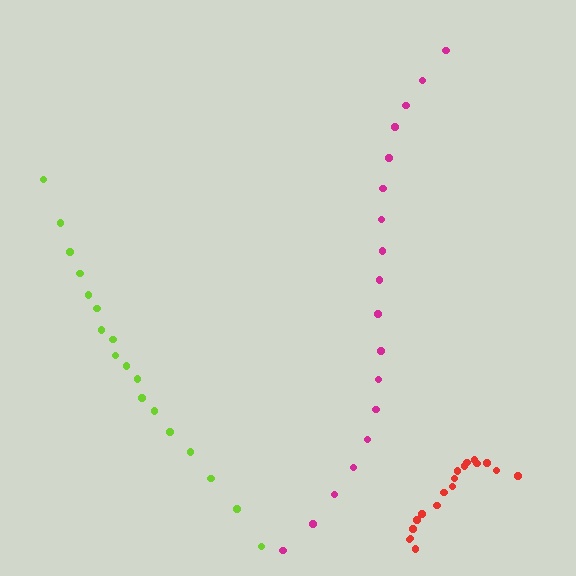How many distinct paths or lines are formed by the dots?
There are 3 distinct paths.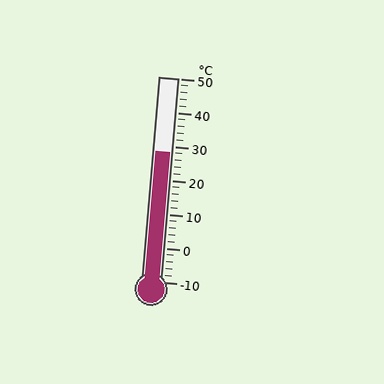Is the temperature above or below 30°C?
The temperature is below 30°C.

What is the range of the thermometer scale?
The thermometer scale ranges from -10°C to 50°C.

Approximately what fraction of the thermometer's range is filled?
The thermometer is filled to approximately 65% of its range.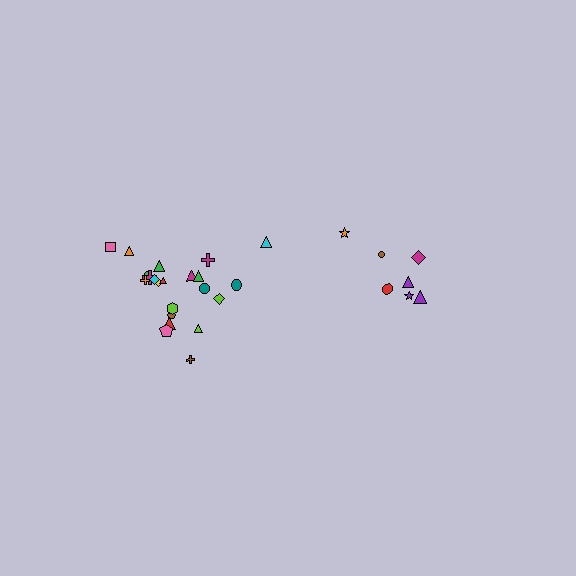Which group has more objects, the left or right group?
The left group.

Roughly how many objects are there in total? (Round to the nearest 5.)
Roughly 30 objects in total.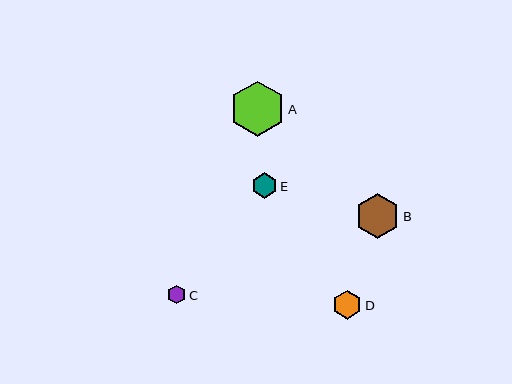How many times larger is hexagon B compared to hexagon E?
Hexagon B is approximately 1.8 times the size of hexagon E.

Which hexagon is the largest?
Hexagon A is the largest with a size of approximately 55 pixels.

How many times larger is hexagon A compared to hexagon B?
Hexagon A is approximately 1.2 times the size of hexagon B.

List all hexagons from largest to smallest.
From largest to smallest: A, B, D, E, C.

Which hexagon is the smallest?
Hexagon C is the smallest with a size of approximately 19 pixels.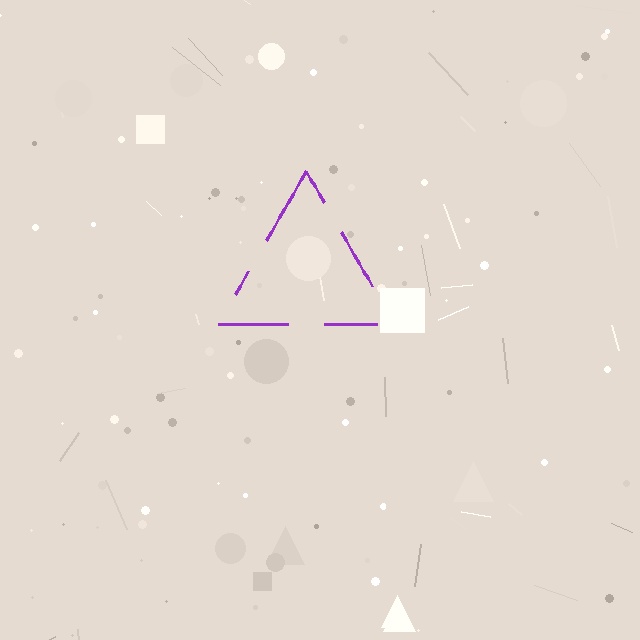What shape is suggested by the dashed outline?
The dashed outline suggests a triangle.